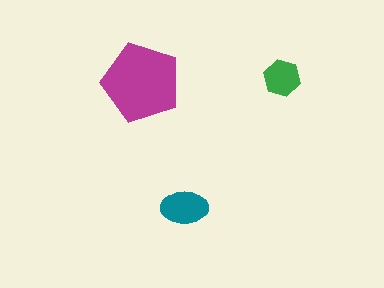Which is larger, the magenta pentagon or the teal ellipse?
The magenta pentagon.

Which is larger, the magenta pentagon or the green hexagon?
The magenta pentagon.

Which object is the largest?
The magenta pentagon.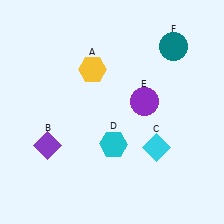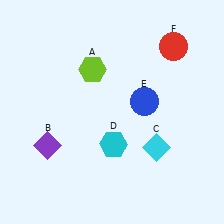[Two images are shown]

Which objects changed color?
A changed from yellow to lime. E changed from purple to blue. F changed from teal to red.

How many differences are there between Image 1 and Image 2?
There are 3 differences between the two images.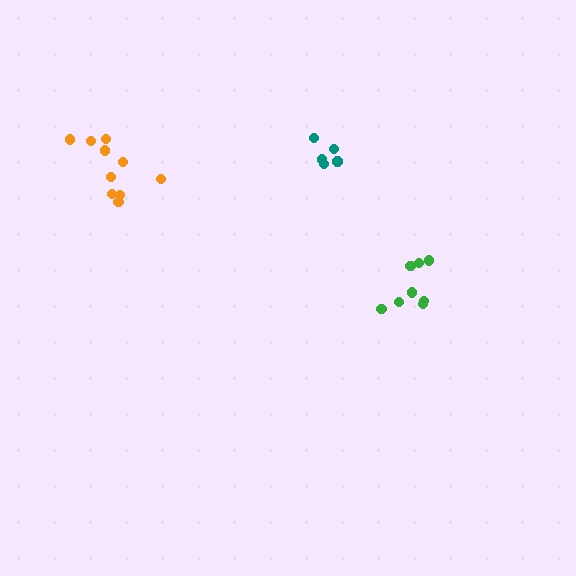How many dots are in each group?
Group 1: 5 dots, Group 2: 8 dots, Group 3: 11 dots (24 total).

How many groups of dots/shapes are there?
There are 3 groups.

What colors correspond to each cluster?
The clusters are colored: teal, green, orange.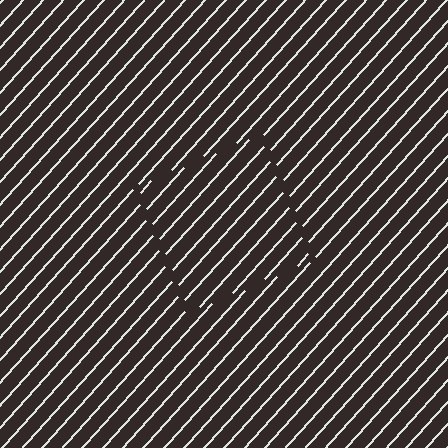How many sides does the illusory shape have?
4 sides — the line-ends trace a square.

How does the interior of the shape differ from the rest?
The interior of the shape contains the same grating, shifted by half a period — the contour is defined by the phase discontinuity where line-ends from the inner and outer gratings abut.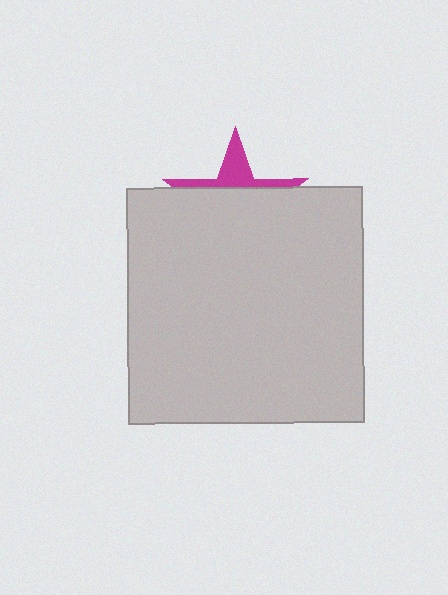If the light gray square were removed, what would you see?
You would see the complete magenta star.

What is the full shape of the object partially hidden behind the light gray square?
The partially hidden object is a magenta star.